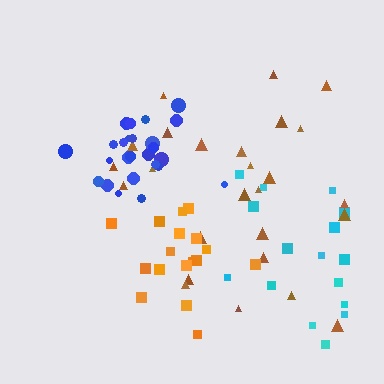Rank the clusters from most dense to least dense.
blue, orange, cyan, brown.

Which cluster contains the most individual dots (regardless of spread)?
Brown (26).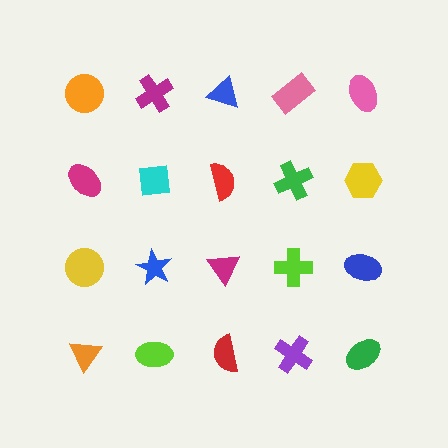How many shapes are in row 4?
5 shapes.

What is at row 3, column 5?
A blue ellipse.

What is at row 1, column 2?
A magenta cross.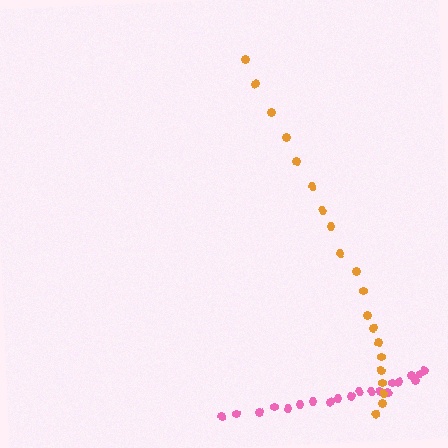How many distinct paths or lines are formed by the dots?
There are 2 distinct paths.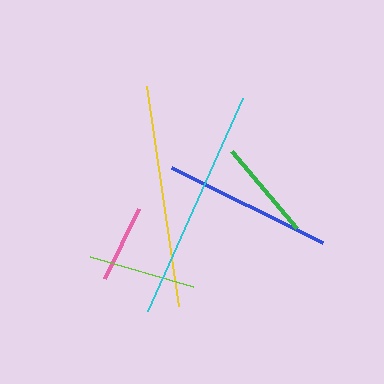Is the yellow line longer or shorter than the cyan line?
The cyan line is longer than the yellow line.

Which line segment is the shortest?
The pink line is the shortest at approximately 78 pixels.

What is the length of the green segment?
The green segment is approximately 100 pixels long.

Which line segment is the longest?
The cyan line is the longest at approximately 233 pixels.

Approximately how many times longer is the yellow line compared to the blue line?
The yellow line is approximately 1.3 times the length of the blue line.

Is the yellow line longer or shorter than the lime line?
The yellow line is longer than the lime line.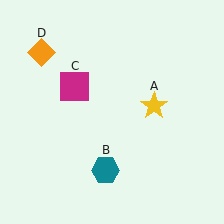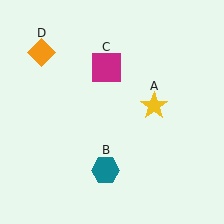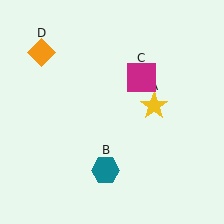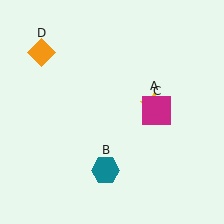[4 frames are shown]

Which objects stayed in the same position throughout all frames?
Yellow star (object A) and teal hexagon (object B) and orange diamond (object D) remained stationary.